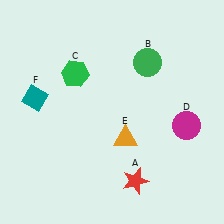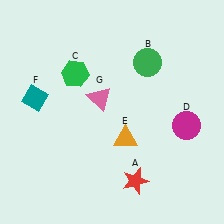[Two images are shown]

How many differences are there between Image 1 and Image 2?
There is 1 difference between the two images.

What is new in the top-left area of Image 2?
A pink triangle (G) was added in the top-left area of Image 2.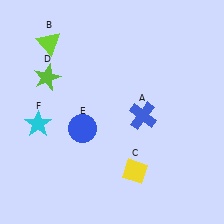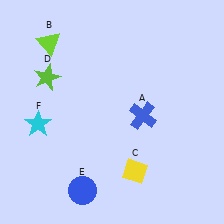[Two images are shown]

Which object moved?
The blue circle (E) moved down.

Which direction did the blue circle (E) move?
The blue circle (E) moved down.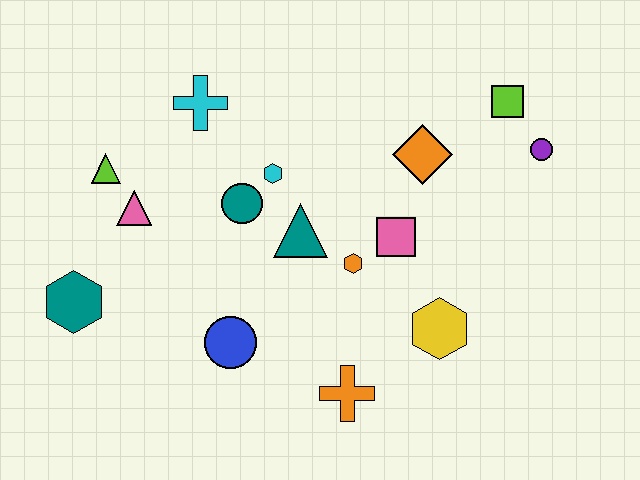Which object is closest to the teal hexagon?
The pink triangle is closest to the teal hexagon.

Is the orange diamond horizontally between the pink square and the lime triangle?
No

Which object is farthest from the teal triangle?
The purple circle is farthest from the teal triangle.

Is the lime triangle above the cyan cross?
No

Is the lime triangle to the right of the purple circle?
No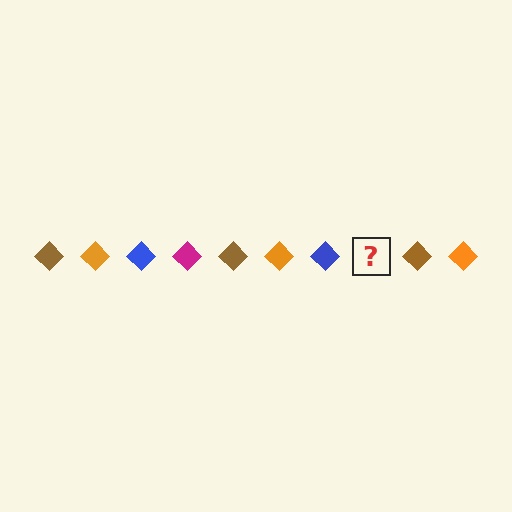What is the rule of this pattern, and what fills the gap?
The rule is that the pattern cycles through brown, orange, blue, magenta diamonds. The gap should be filled with a magenta diamond.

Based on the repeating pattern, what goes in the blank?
The blank should be a magenta diamond.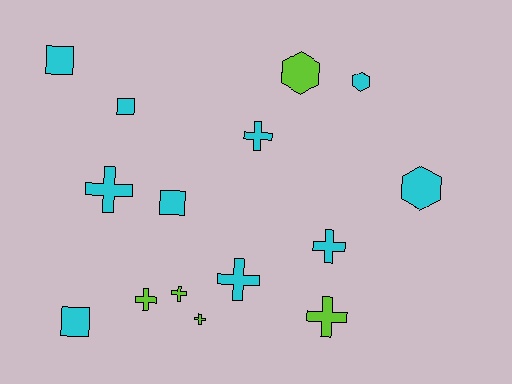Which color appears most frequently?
Cyan, with 10 objects.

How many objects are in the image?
There are 15 objects.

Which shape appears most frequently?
Cross, with 8 objects.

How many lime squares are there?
There are no lime squares.